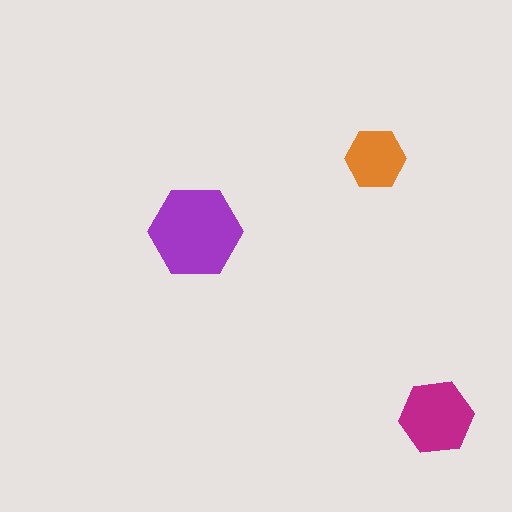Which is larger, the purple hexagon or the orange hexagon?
The purple one.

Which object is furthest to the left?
The purple hexagon is leftmost.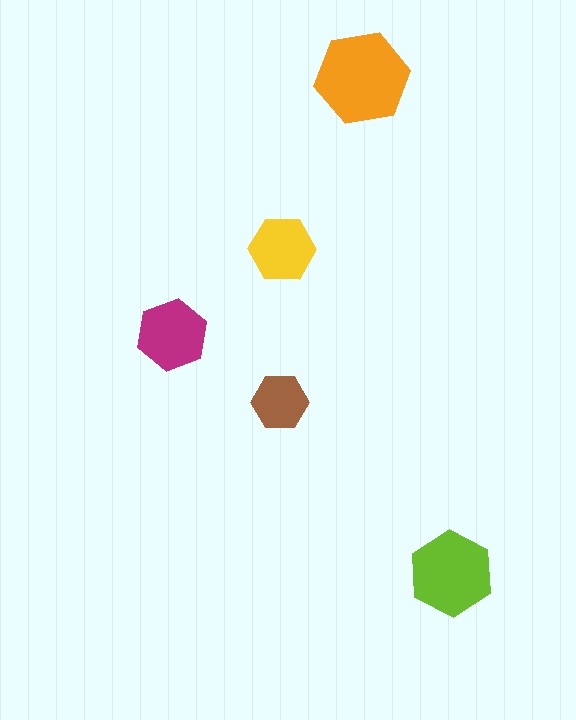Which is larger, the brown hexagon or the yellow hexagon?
The yellow one.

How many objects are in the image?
There are 5 objects in the image.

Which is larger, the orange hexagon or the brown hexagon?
The orange one.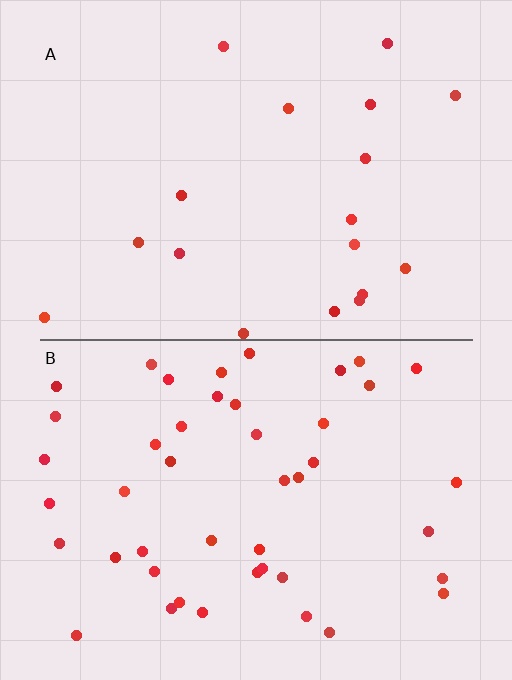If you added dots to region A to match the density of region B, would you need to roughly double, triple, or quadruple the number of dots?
Approximately double.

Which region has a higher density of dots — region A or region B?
B (the bottom).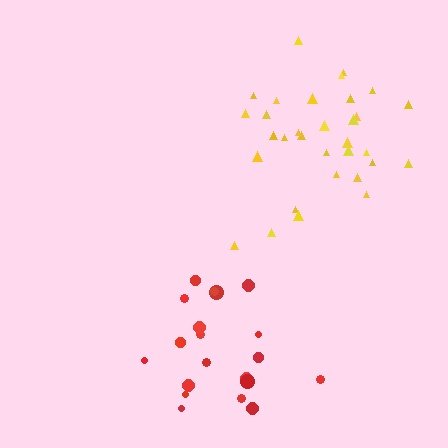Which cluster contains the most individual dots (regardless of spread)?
Yellow (32).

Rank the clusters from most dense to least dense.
red, yellow.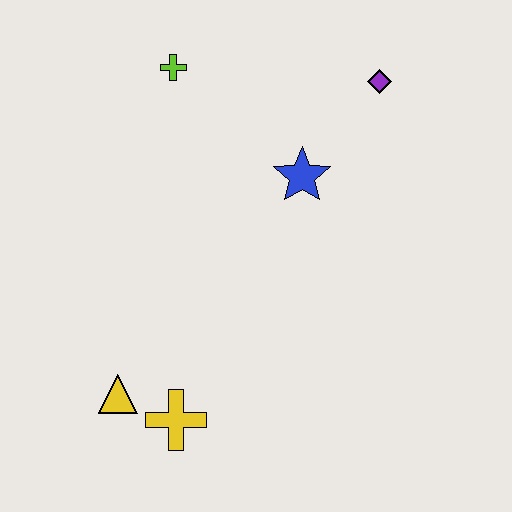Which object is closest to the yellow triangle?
The yellow cross is closest to the yellow triangle.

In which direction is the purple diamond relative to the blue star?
The purple diamond is above the blue star.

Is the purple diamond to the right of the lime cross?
Yes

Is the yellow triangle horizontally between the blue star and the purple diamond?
No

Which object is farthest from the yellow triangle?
The purple diamond is farthest from the yellow triangle.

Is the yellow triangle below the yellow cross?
No